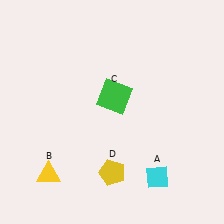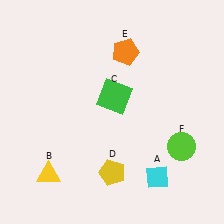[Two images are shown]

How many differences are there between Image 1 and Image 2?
There are 2 differences between the two images.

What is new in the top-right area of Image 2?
An orange pentagon (E) was added in the top-right area of Image 2.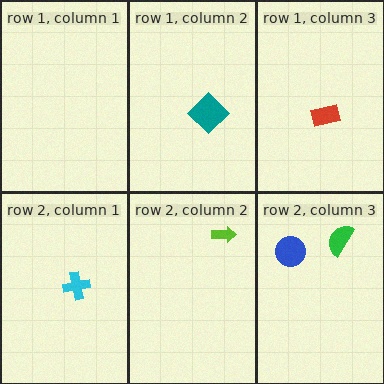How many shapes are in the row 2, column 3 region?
2.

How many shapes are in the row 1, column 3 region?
1.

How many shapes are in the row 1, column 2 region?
1.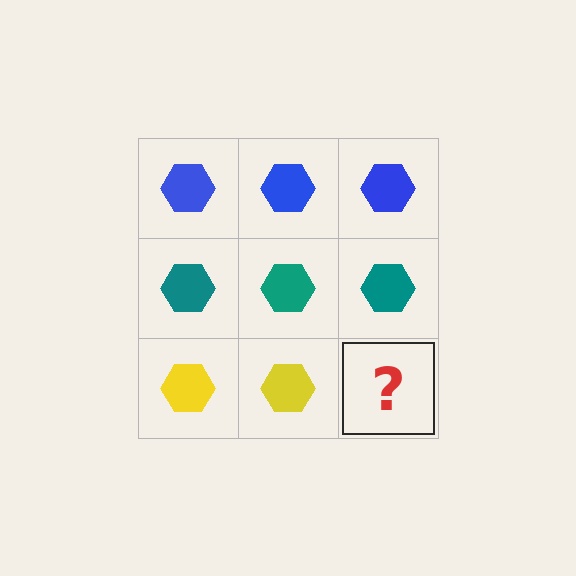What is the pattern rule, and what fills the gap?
The rule is that each row has a consistent color. The gap should be filled with a yellow hexagon.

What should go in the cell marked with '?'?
The missing cell should contain a yellow hexagon.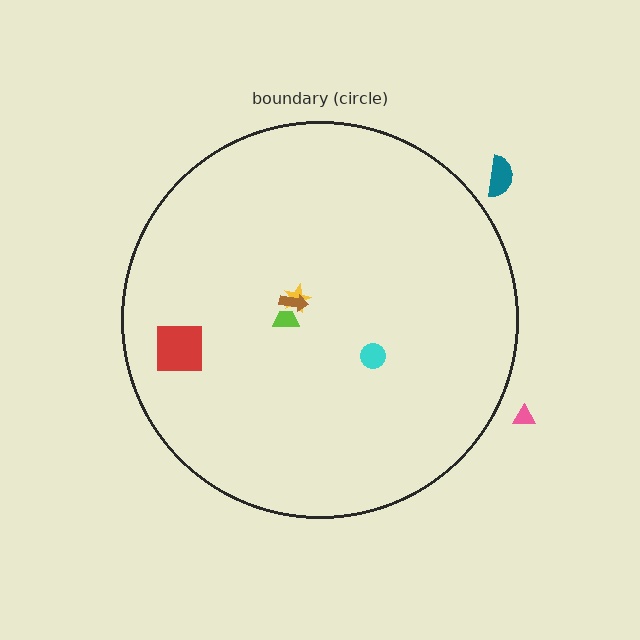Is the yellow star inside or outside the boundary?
Inside.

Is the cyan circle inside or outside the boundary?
Inside.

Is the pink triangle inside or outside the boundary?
Outside.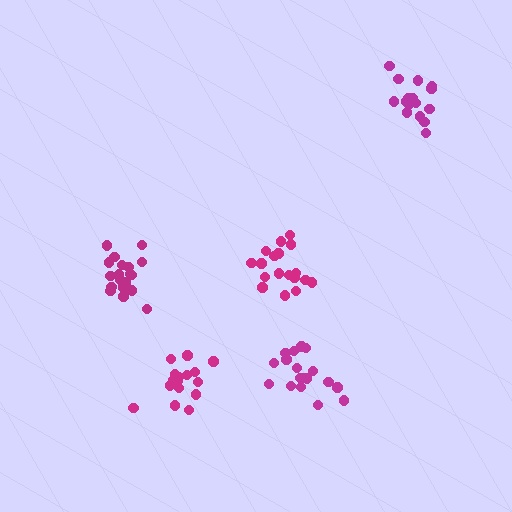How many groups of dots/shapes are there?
There are 5 groups.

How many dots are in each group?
Group 1: 20 dots, Group 2: 18 dots, Group 3: 17 dots, Group 4: 16 dots, Group 5: 18 dots (89 total).